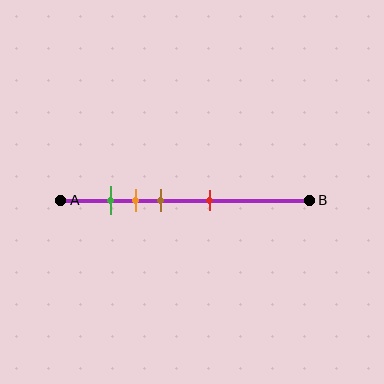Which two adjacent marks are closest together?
The green and orange marks are the closest adjacent pair.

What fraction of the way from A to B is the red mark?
The red mark is approximately 60% (0.6) of the way from A to B.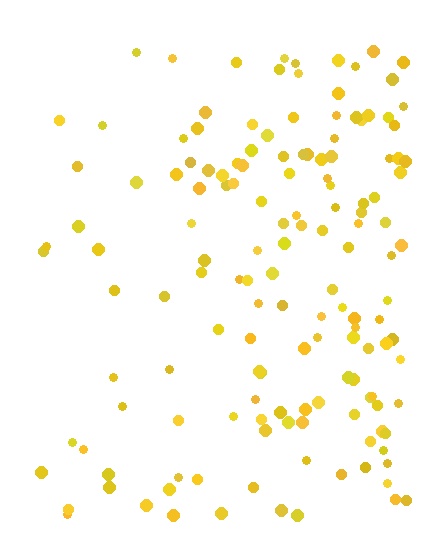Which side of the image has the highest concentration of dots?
The right.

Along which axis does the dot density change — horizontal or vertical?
Horizontal.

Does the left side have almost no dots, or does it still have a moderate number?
Still a moderate number, just noticeably fewer than the right.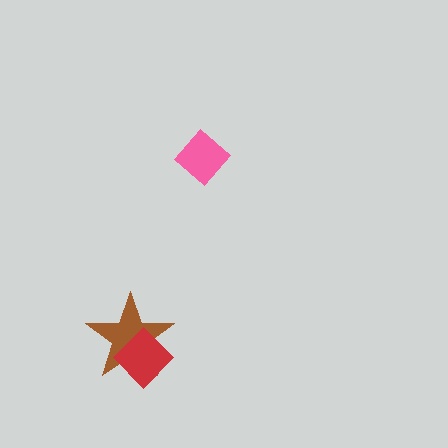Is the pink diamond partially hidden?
No, no other shape covers it.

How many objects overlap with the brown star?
1 object overlaps with the brown star.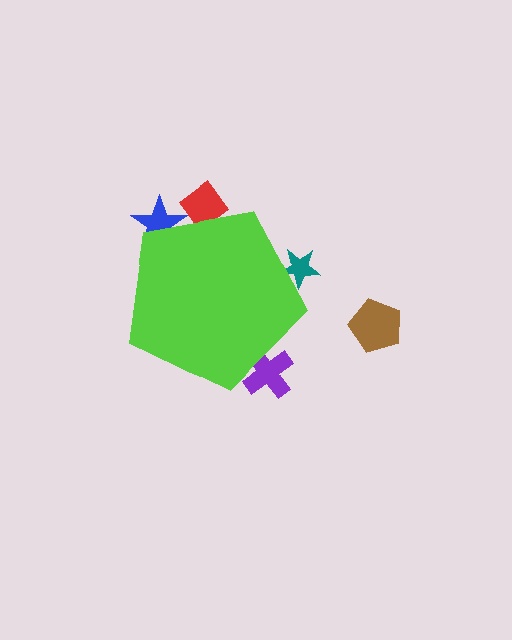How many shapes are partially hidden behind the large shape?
4 shapes are partially hidden.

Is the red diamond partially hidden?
Yes, the red diamond is partially hidden behind the lime pentagon.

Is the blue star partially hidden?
Yes, the blue star is partially hidden behind the lime pentagon.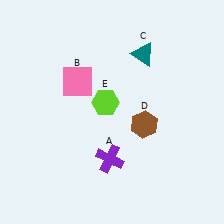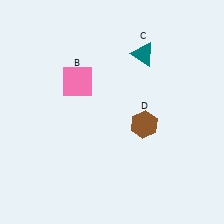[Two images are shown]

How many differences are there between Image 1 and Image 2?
There are 2 differences between the two images.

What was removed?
The purple cross (A), the lime hexagon (E) were removed in Image 2.